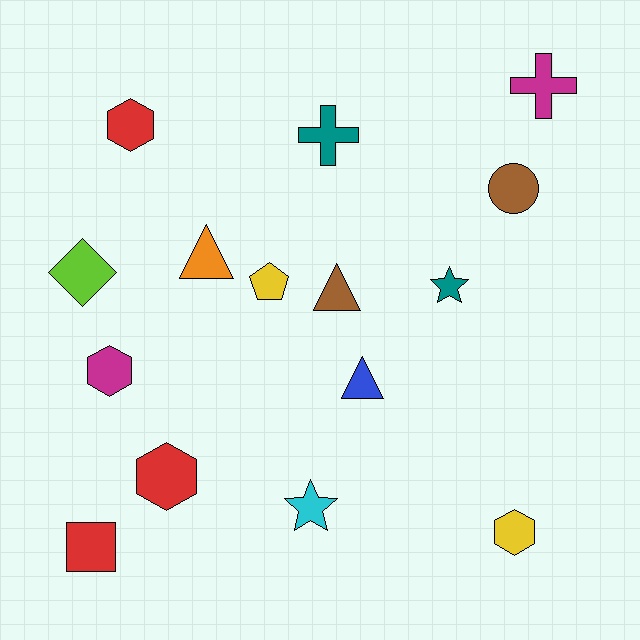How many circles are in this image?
There is 1 circle.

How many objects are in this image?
There are 15 objects.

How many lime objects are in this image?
There is 1 lime object.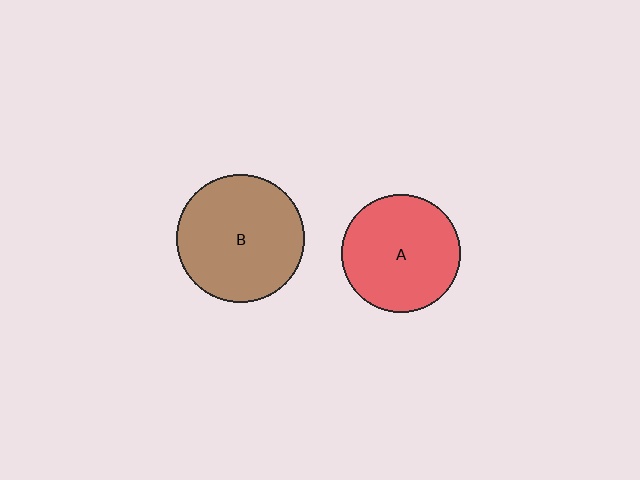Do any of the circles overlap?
No, none of the circles overlap.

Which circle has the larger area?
Circle B (brown).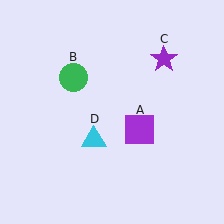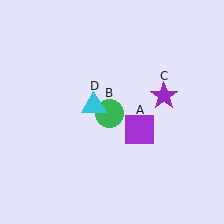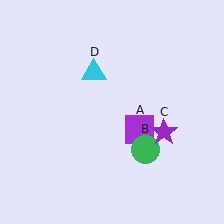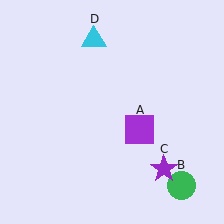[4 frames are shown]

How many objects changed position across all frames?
3 objects changed position: green circle (object B), purple star (object C), cyan triangle (object D).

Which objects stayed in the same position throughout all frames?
Purple square (object A) remained stationary.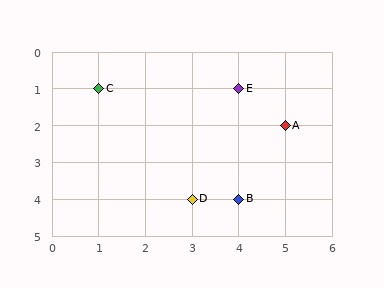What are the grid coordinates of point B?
Point B is at grid coordinates (4, 4).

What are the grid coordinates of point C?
Point C is at grid coordinates (1, 1).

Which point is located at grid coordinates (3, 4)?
Point D is at (3, 4).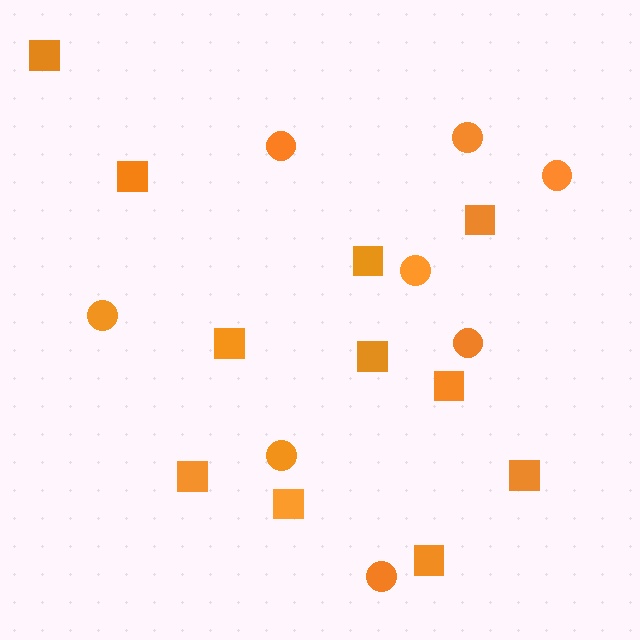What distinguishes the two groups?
There are 2 groups: one group of squares (11) and one group of circles (8).